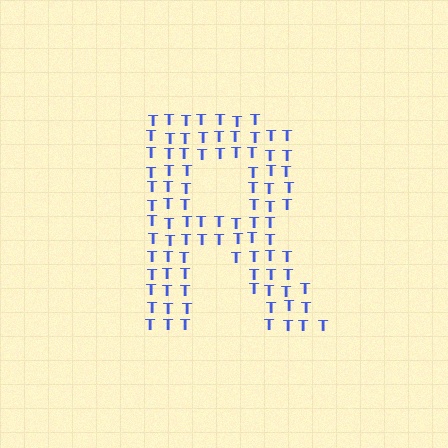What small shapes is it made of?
It is made of small letter T's.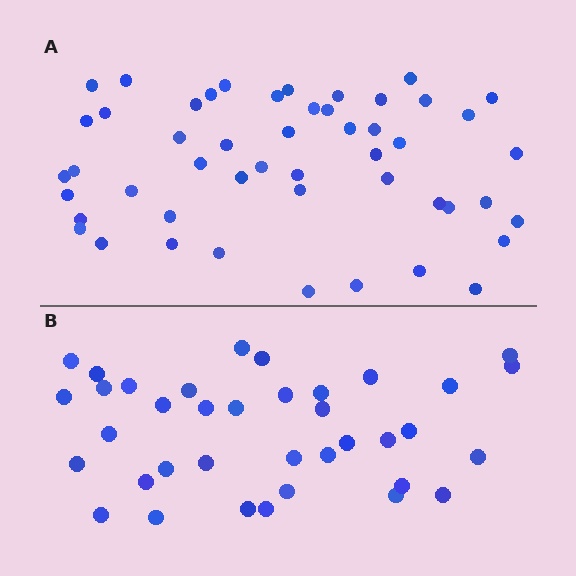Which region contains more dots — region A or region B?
Region A (the top region) has more dots.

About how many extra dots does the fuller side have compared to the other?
Region A has approximately 15 more dots than region B.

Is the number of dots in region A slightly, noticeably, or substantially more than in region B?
Region A has noticeably more, but not dramatically so. The ratio is roughly 1.4 to 1.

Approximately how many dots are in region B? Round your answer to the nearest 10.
About 40 dots. (The exact count is 37, which rounds to 40.)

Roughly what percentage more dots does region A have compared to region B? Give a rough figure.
About 35% more.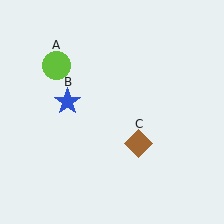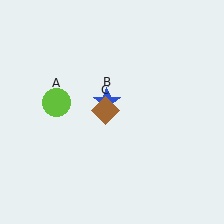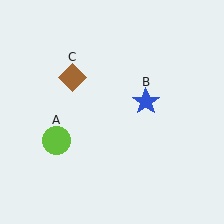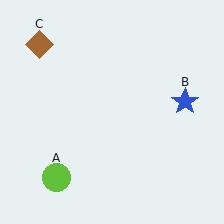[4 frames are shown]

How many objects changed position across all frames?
3 objects changed position: lime circle (object A), blue star (object B), brown diamond (object C).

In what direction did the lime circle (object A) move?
The lime circle (object A) moved down.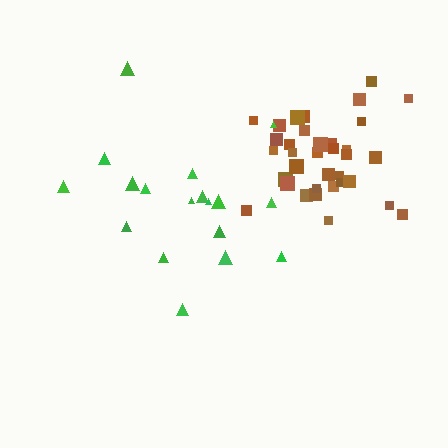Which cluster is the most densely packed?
Brown.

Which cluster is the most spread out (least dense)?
Green.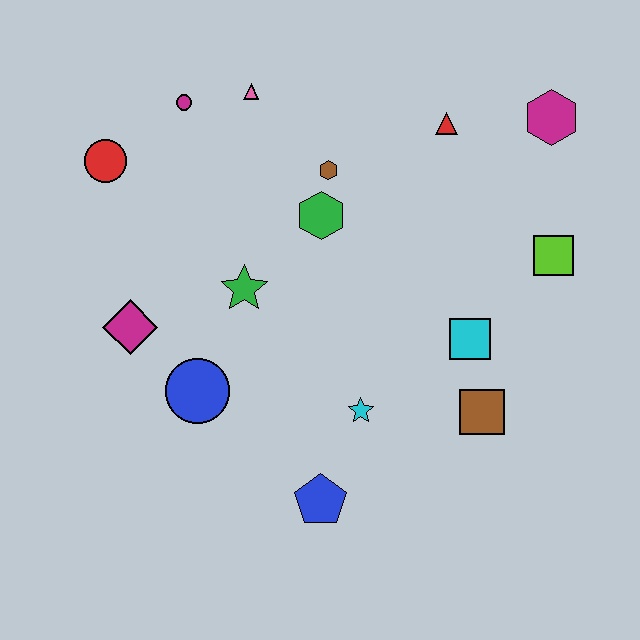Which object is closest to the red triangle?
The magenta hexagon is closest to the red triangle.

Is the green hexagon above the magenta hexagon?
No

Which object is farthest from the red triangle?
The blue pentagon is farthest from the red triangle.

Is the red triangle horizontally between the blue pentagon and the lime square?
Yes